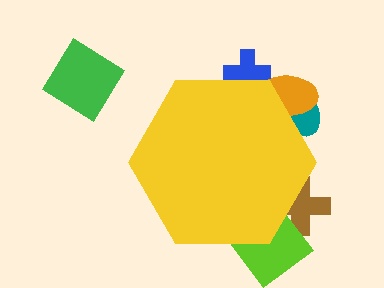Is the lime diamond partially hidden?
Yes, the lime diamond is partially hidden behind the yellow hexagon.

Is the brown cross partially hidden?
Yes, the brown cross is partially hidden behind the yellow hexagon.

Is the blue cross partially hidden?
Yes, the blue cross is partially hidden behind the yellow hexagon.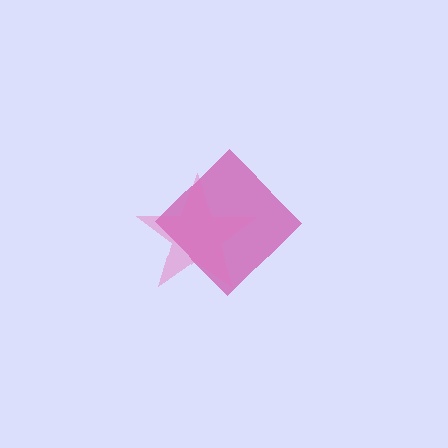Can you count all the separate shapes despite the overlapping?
Yes, there are 2 separate shapes.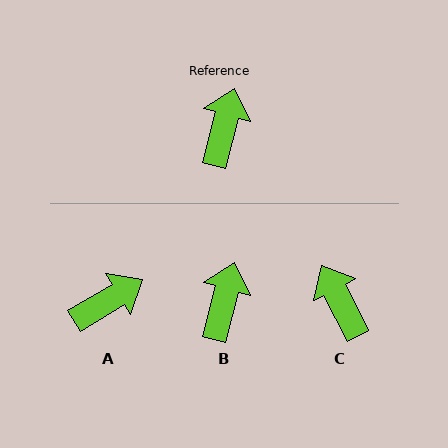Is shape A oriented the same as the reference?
No, it is off by about 44 degrees.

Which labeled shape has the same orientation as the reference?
B.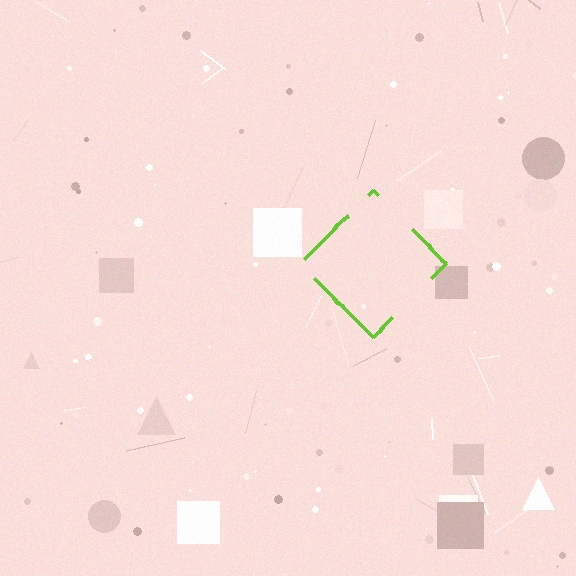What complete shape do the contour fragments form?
The contour fragments form a diamond.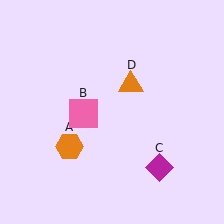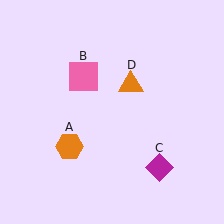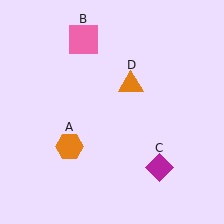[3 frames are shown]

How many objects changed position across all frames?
1 object changed position: pink square (object B).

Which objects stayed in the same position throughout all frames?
Orange hexagon (object A) and magenta diamond (object C) and orange triangle (object D) remained stationary.